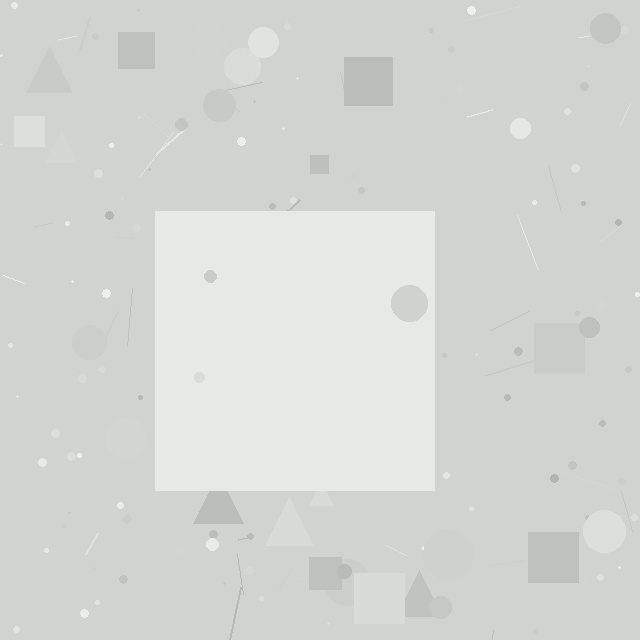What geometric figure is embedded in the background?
A square is embedded in the background.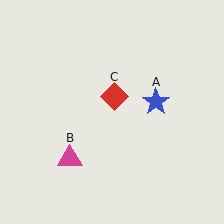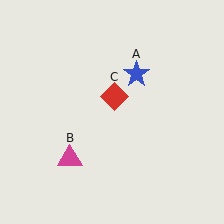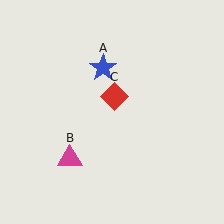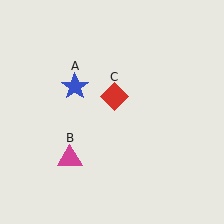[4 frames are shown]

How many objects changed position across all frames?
1 object changed position: blue star (object A).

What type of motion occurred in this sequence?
The blue star (object A) rotated counterclockwise around the center of the scene.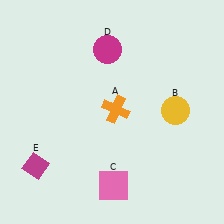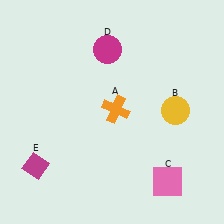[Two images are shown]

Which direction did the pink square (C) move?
The pink square (C) moved right.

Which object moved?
The pink square (C) moved right.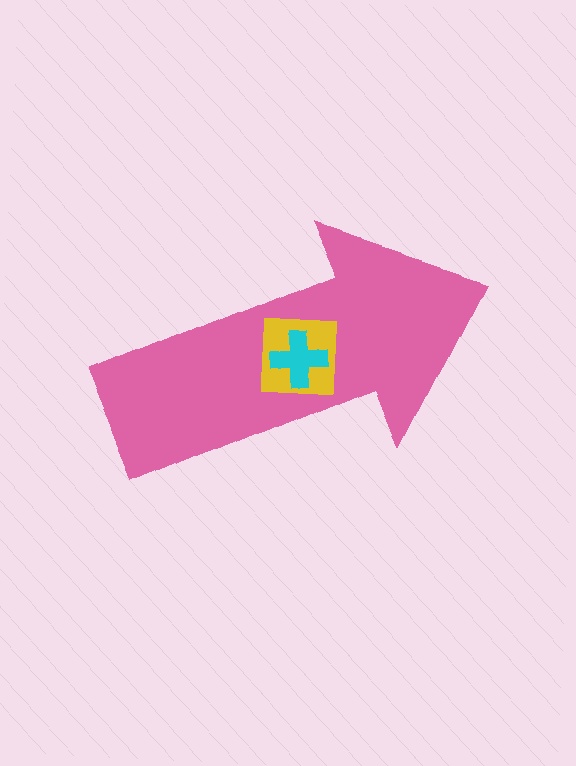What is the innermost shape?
The cyan cross.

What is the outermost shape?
The pink arrow.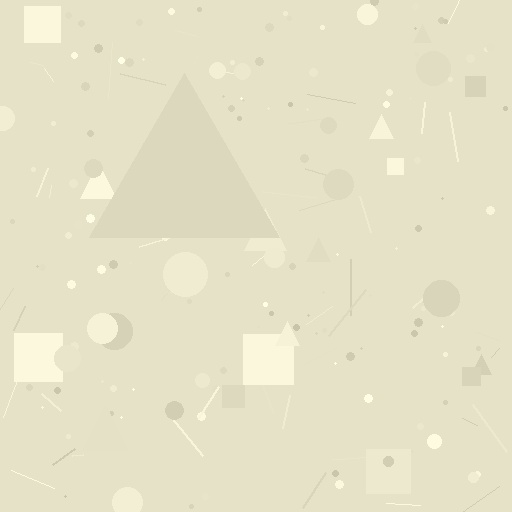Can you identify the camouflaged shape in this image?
The camouflaged shape is a triangle.